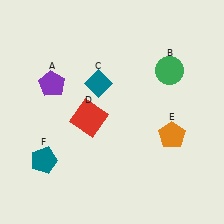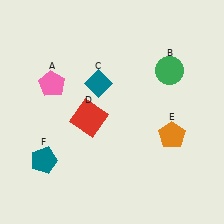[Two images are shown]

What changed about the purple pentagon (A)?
In Image 1, A is purple. In Image 2, it changed to pink.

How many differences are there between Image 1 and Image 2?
There is 1 difference between the two images.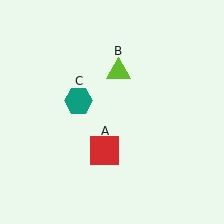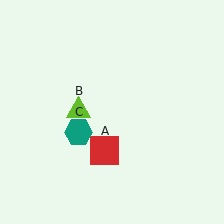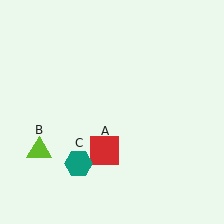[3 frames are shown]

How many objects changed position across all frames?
2 objects changed position: lime triangle (object B), teal hexagon (object C).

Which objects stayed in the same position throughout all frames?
Red square (object A) remained stationary.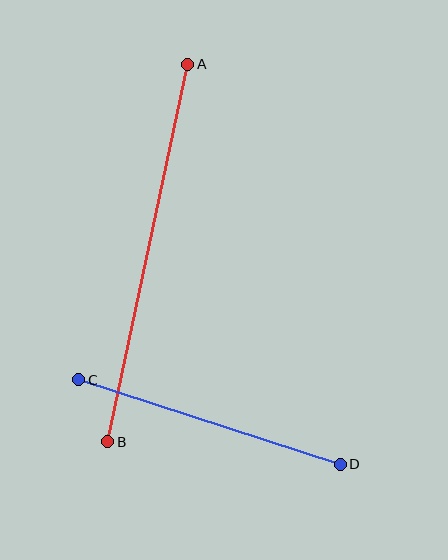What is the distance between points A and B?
The distance is approximately 386 pixels.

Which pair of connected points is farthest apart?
Points A and B are farthest apart.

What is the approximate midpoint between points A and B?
The midpoint is at approximately (148, 253) pixels.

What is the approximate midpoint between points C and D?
The midpoint is at approximately (210, 422) pixels.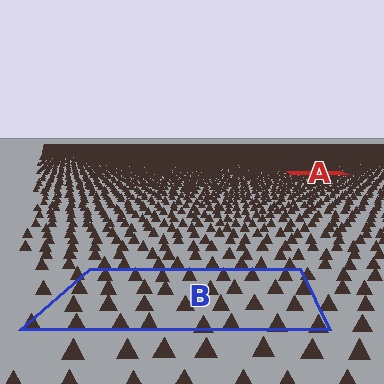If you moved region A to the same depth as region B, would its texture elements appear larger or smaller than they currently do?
They would appear larger. At a closer depth, the same texture elements are projected at a bigger on-screen size.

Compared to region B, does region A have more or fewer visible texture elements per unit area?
Region A has more texture elements per unit area — they are packed more densely because it is farther away.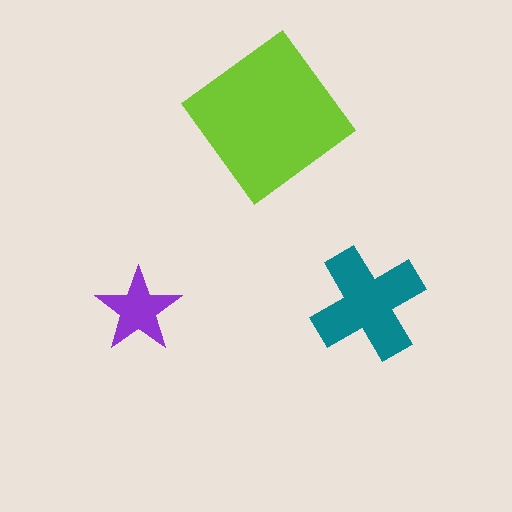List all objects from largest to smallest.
The lime diamond, the teal cross, the purple star.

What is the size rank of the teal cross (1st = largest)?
2nd.